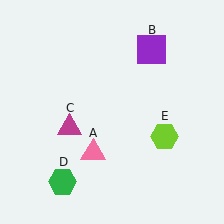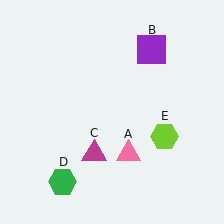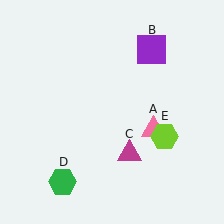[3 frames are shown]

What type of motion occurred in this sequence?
The pink triangle (object A), magenta triangle (object C) rotated counterclockwise around the center of the scene.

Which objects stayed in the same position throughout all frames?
Purple square (object B) and green hexagon (object D) and lime hexagon (object E) remained stationary.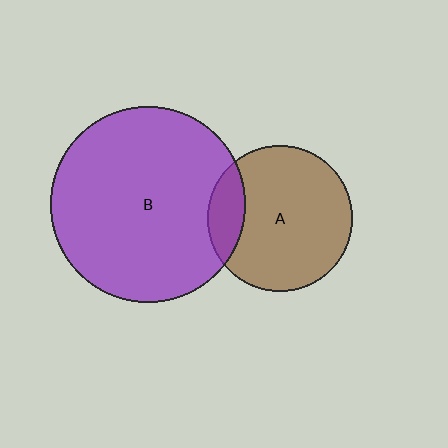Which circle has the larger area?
Circle B (purple).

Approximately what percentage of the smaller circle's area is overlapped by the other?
Approximately 15%.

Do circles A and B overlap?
Yes.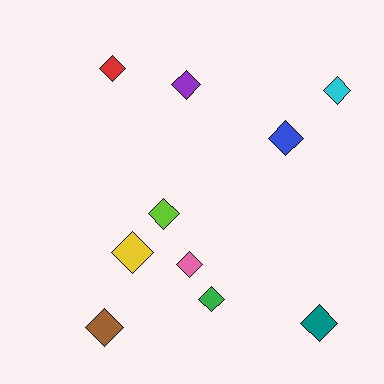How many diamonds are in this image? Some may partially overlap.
There are 10 diamonds.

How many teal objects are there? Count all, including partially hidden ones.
There is 1 teal object.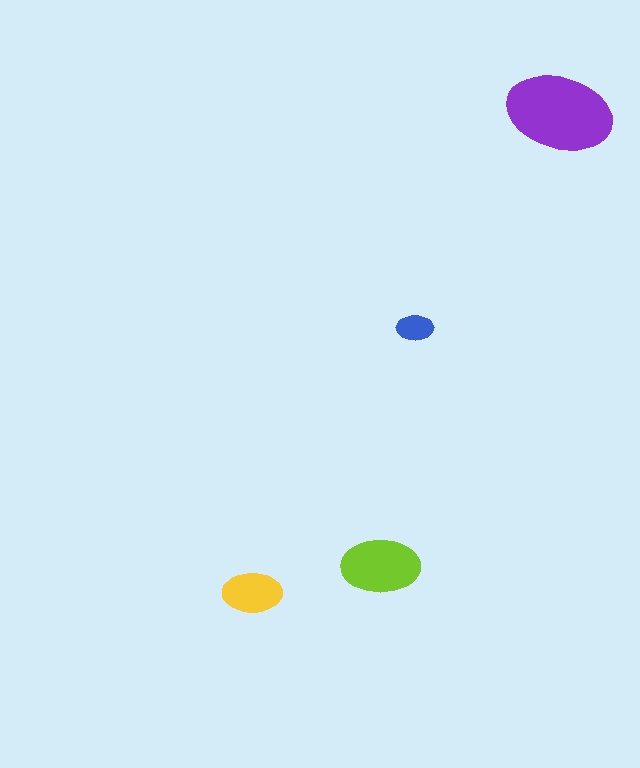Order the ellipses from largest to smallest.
the purple one, the lime one, the yellow one, the blue one.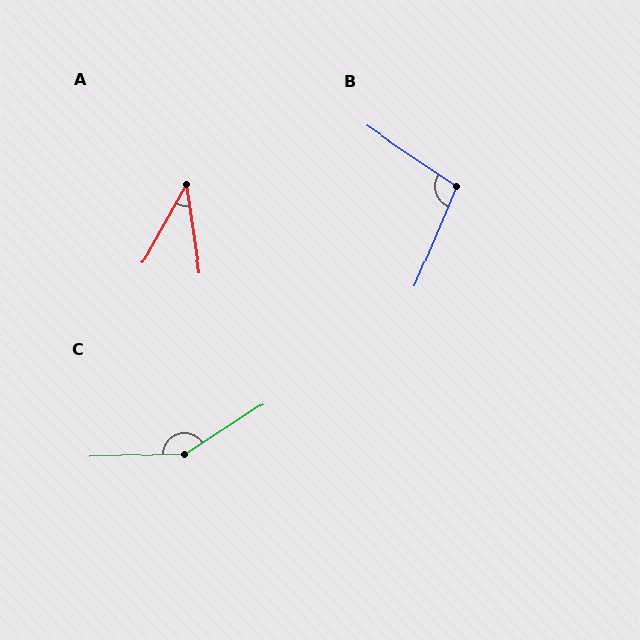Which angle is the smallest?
A, at approximately 38 degrees.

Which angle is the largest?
C, at approximately 149 degrees.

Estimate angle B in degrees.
Approximately 101 degrees.